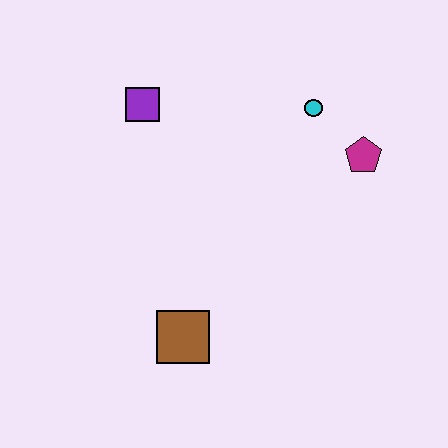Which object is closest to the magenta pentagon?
The cyan circle is closest to the magenta pentagon.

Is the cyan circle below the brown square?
No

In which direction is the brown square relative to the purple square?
The brown square is below the purple square.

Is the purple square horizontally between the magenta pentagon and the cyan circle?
No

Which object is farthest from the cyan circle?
The brown square is farthest from the cyan circle.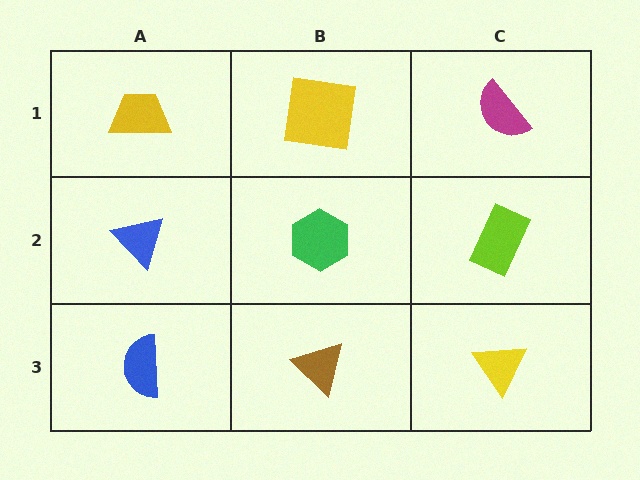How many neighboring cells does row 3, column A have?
2.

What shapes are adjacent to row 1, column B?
A green hexagon (row 2, column B), a yellow trapezoid (row 1, column A), a magenta semicircle (row 1, column C).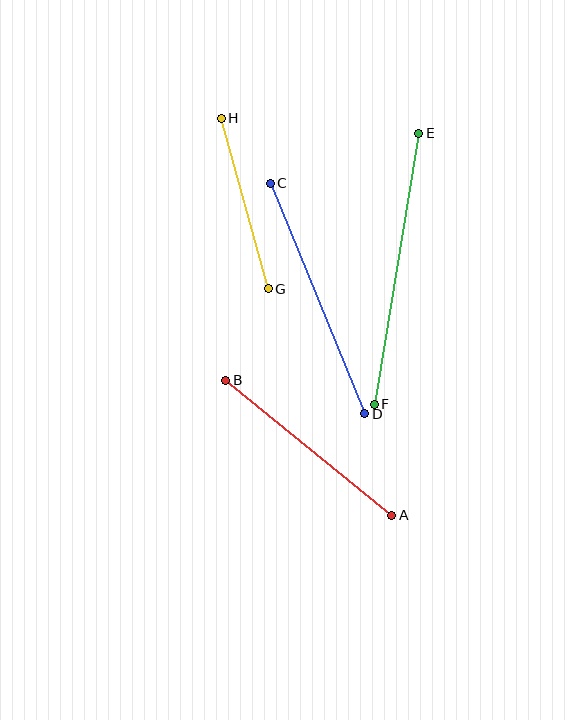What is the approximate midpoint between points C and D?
The midpoint is at approximately (317, 298) pixels.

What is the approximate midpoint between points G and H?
The midpoint is at approximately (245, 204) pixels.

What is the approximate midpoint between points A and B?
The midpoint is at approximately (309, 448) pixels.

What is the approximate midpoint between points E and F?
The midpoint is at approximately (396, 269) pixels.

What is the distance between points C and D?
The distance is approximately 249 pixels.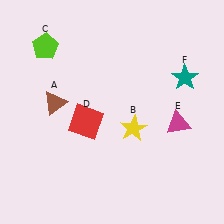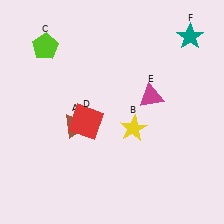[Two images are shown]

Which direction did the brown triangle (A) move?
The brown triangle (A) moved down.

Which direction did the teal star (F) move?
The teal star (F) moved up.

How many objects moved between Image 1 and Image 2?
3 objects moved between the two images.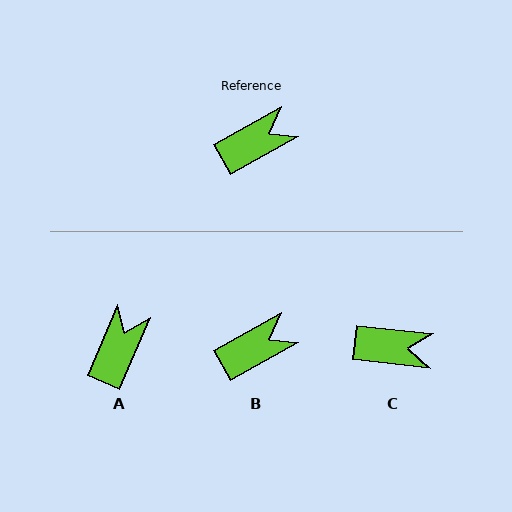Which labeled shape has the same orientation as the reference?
B.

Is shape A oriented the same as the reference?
No, it is off by about 37 degrees.